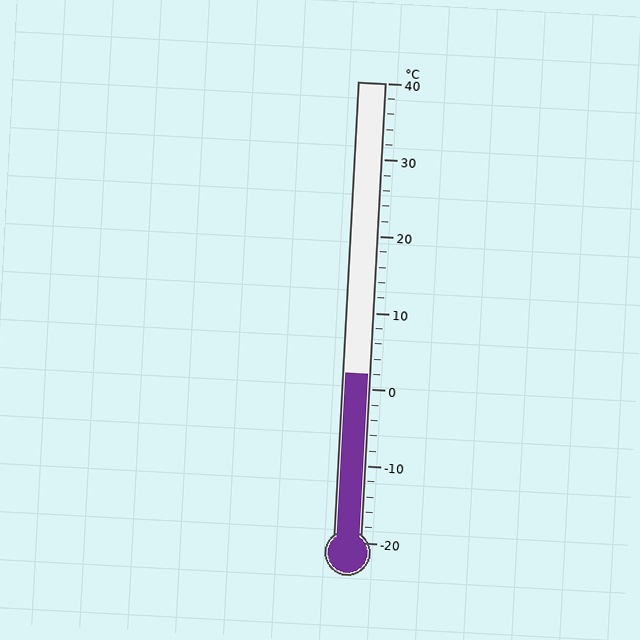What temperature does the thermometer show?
The thermometer shows approximately 2°C.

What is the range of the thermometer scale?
The thermometer scale ranges from -20°C to 40°C.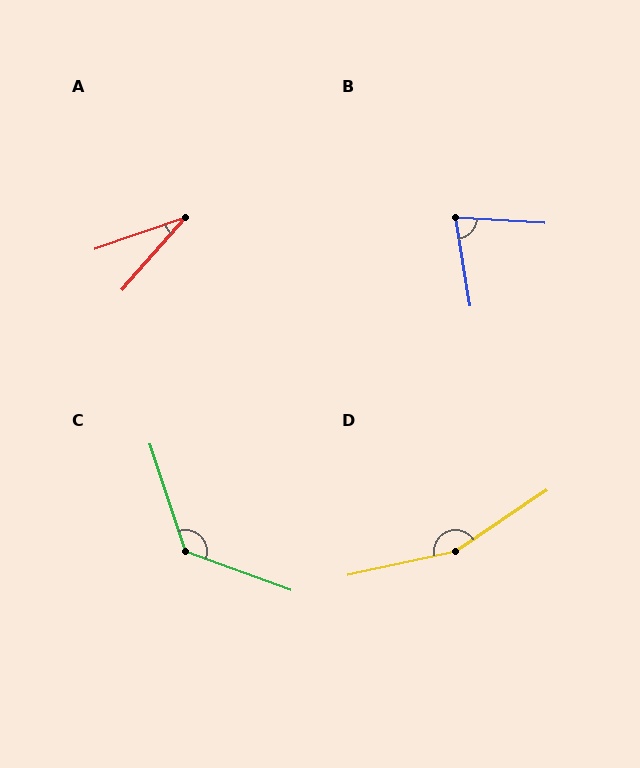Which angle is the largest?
D, at approximately 158 degrees.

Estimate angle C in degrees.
Approximately 129 degrees.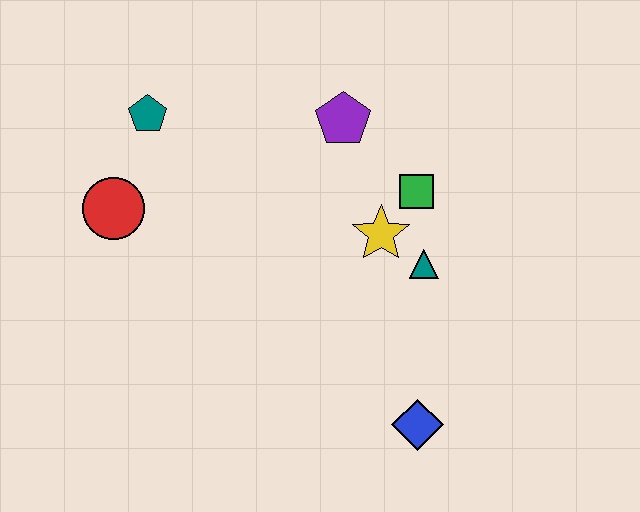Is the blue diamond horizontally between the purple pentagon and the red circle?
No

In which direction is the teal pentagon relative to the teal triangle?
The teal pentagon is to the left of the teal triangle.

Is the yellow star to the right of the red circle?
Yes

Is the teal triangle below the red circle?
Yes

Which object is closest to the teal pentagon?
The red circle is closest to the teal pentagon.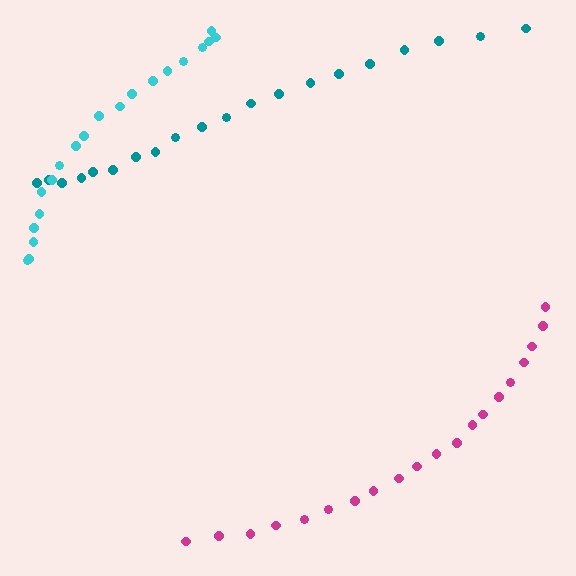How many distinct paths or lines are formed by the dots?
There are 3 distinct paths.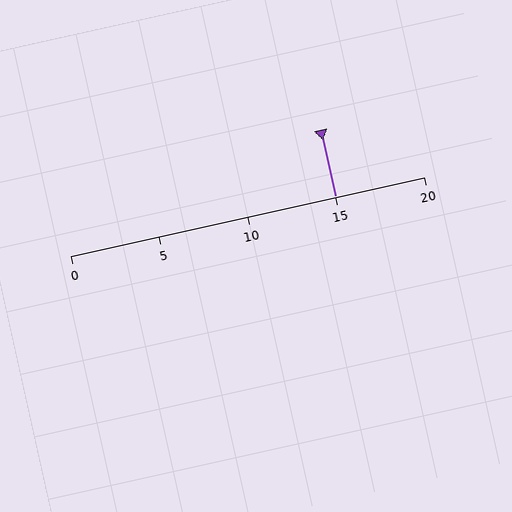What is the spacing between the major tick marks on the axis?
The major ticks are spaced 5 apart.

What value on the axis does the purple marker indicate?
The marker indicates approximately 15.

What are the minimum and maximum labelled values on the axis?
The axis runs from 0 to 20.